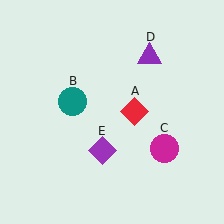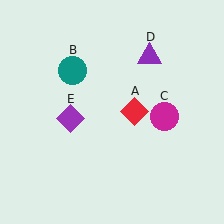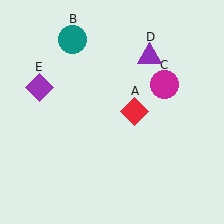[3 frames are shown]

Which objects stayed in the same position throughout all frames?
Red diamond (object A) and purple triangle (object D) remained stationary.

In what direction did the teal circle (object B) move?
The teal circle (object B) moved up.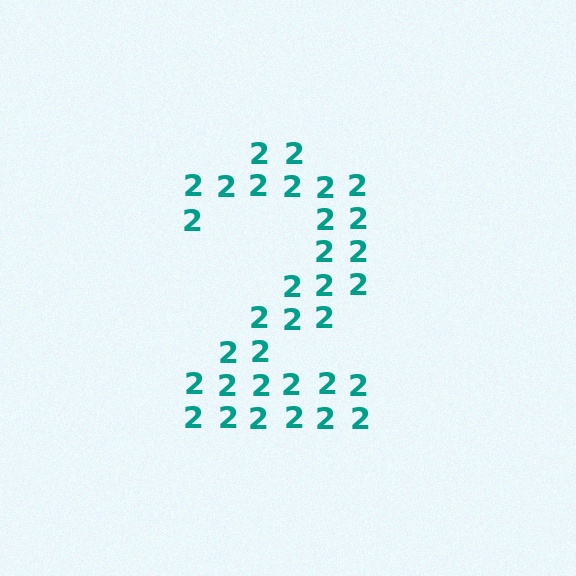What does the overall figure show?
The overall figure shows the digit 2.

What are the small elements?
The small elements are digit 2's.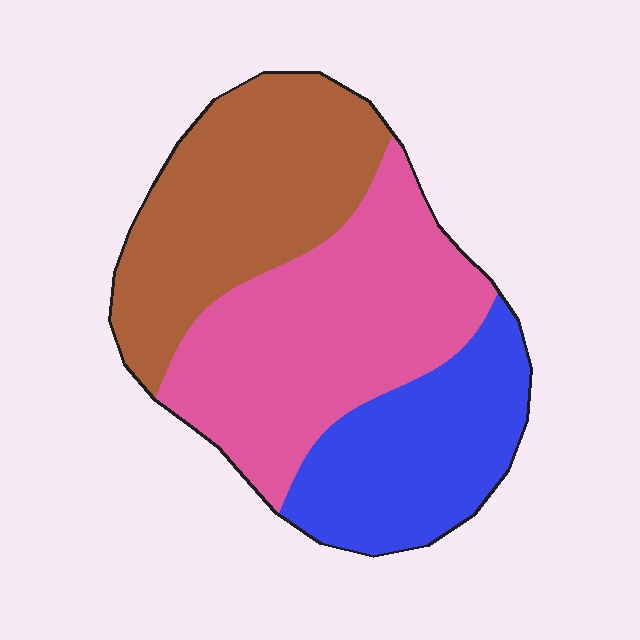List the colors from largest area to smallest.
From largest to smallest: pink, brown, blue.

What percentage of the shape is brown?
Brown covers roughly 35% of the shape.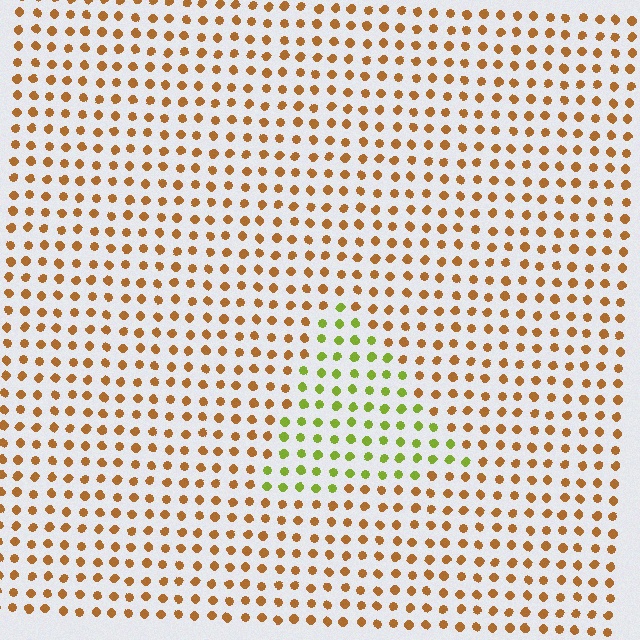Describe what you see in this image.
The image is filled with small brown elements in a uniform arrangement. A triangle-shaped region is visible where the elements are tinted to a slightly different hue, forming a subtle color boundary.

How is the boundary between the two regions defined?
The boundary is defined purely by a slight shift in hue (about 54 degrees). Spacing, size, and orientation are identical on both sides.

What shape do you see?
I see a triangle.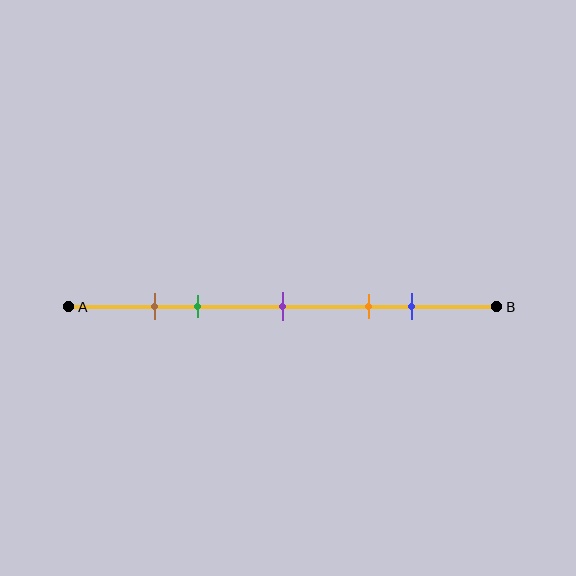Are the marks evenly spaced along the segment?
No, the marks are not evenly spaced.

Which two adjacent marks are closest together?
The brown and green marks are the closest adjacent pair.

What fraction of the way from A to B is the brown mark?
The brown mark is approximately 20% (0.2) of the way from A to B.